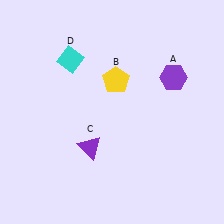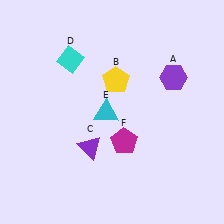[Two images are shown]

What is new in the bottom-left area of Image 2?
A cyan triangle (E) was added in the bottom-left area of Image 2.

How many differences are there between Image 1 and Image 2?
There are 2 differences between the two images.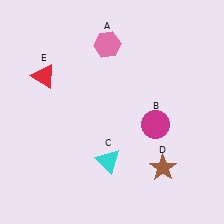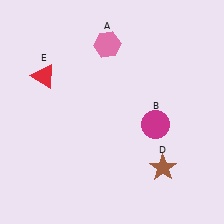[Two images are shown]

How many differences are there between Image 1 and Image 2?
There is 1 difference between the two images.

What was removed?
The cyan triangle (C) was removed in Image 2.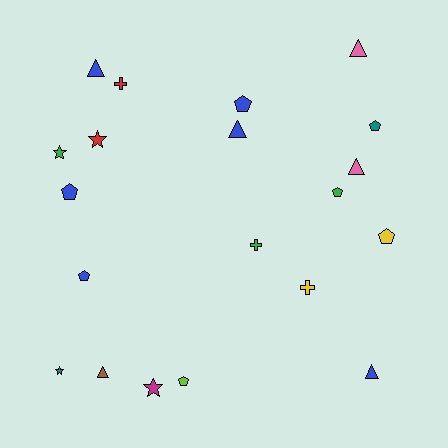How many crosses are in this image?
There are 3 crosses.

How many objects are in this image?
There are 20 objects.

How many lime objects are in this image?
There is 1 lime object.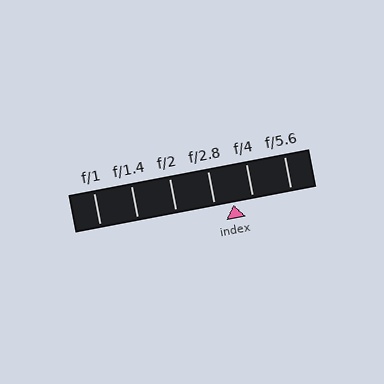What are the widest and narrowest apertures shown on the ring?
The widest aperture shown is f/1 and the narrowest is f/5.6.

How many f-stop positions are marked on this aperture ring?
There are 6 f-stop positions marked.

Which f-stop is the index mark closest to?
The index mark is closest to f/2.8.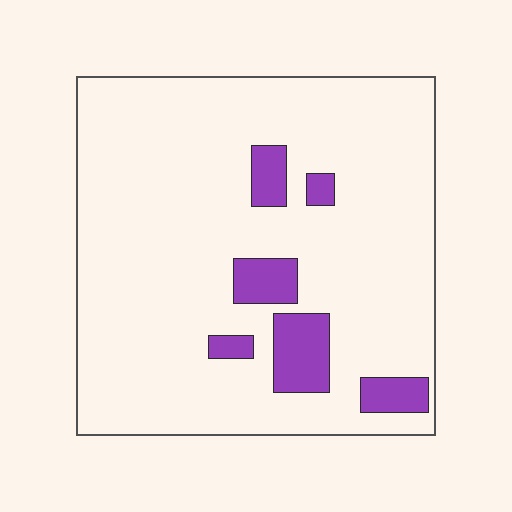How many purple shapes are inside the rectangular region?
6.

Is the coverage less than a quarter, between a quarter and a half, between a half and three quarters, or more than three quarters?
Less than a quarter.